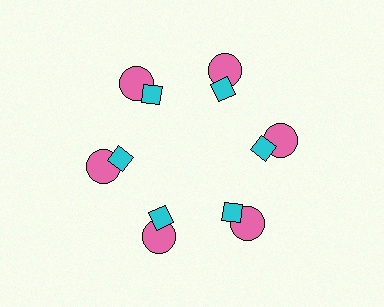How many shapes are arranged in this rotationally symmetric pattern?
There are 12 shapes, arranged in 6 groups of 2.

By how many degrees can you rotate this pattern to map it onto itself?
The pattern maps onto itself every 60 degrees of rotation.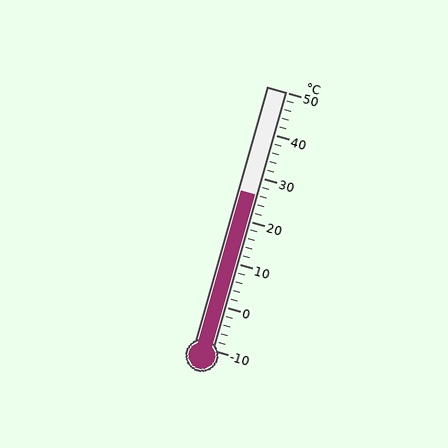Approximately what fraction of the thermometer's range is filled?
The thermometer is filled to approximately 60% of its range.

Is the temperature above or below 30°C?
The temperature is below 30°C.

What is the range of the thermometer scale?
The thermometer scale ranges from -10°C to 50°C.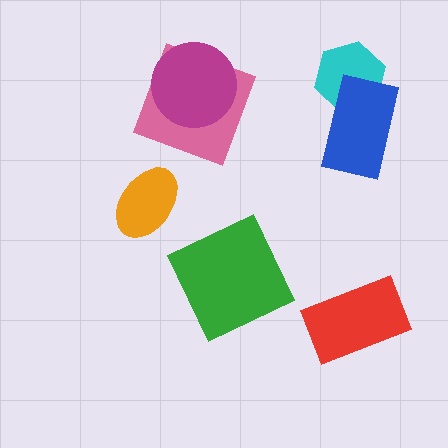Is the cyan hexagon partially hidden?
Yes, it is partially covered by another shape.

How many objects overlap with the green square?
0 objects overlap with the green square.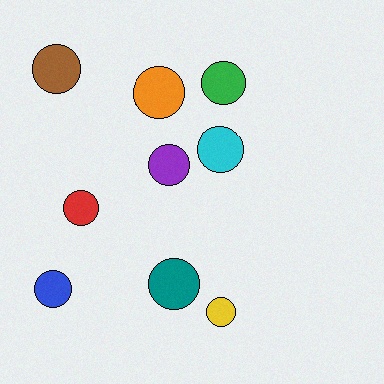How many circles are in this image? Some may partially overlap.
There are 9 circles.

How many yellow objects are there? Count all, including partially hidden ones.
There is 1 yellow object.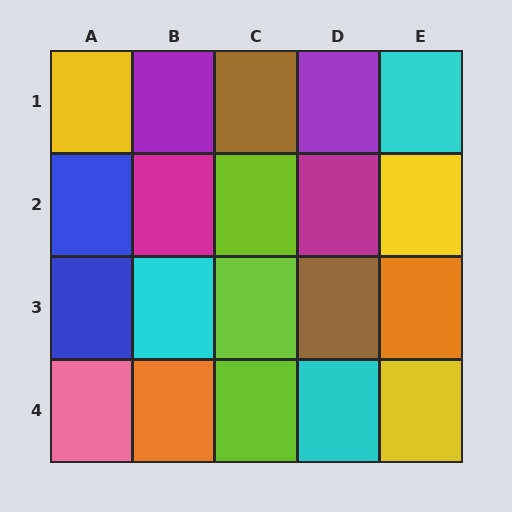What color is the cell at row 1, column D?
Purple.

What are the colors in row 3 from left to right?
Blue, cyan, lime, brown, orange.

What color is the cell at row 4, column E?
Yellow.